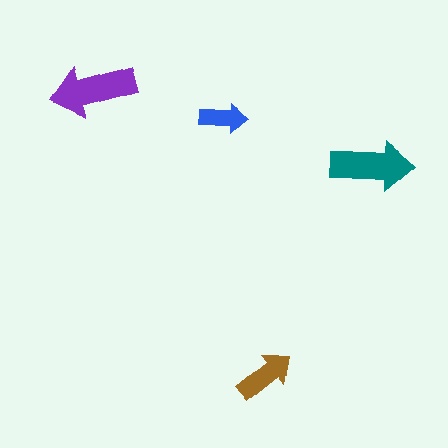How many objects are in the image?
There are 4 objects in the image.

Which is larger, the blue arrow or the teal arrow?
The teal one.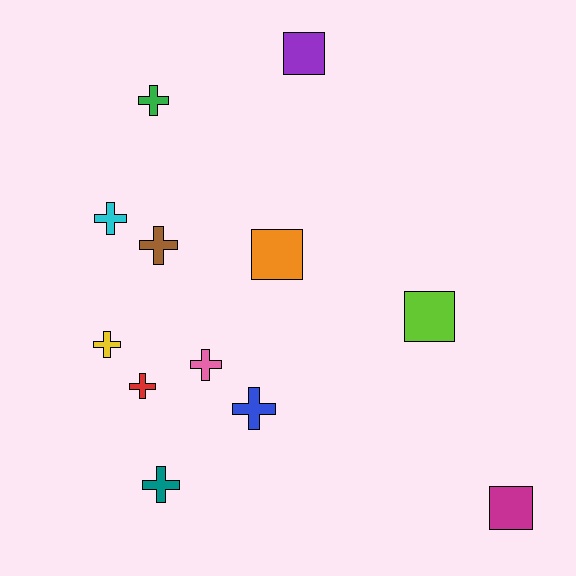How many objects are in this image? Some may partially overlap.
There are 12 objects.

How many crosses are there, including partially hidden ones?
There are 8 crosses.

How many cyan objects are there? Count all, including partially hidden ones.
There is 1 cyan object.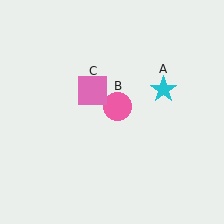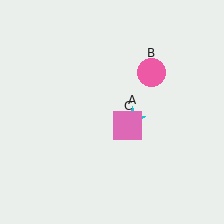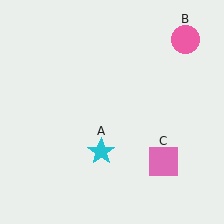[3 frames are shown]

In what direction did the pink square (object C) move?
The pink square (object C) moved down and to the right.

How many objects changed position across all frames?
3 objects changed position: cyan star (object A), pink circle (object B), pink square (object C).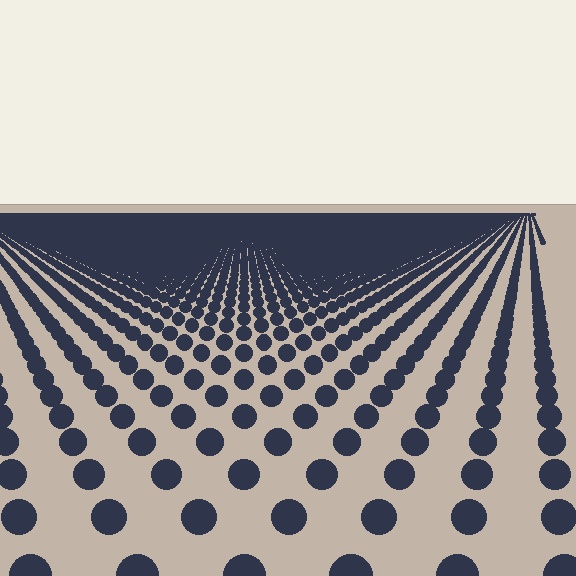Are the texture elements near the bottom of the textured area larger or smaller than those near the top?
Larger. Near the bottom, elements are closer to the viewer and appear at a bigger on-screen size.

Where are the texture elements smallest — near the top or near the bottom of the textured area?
Near the top.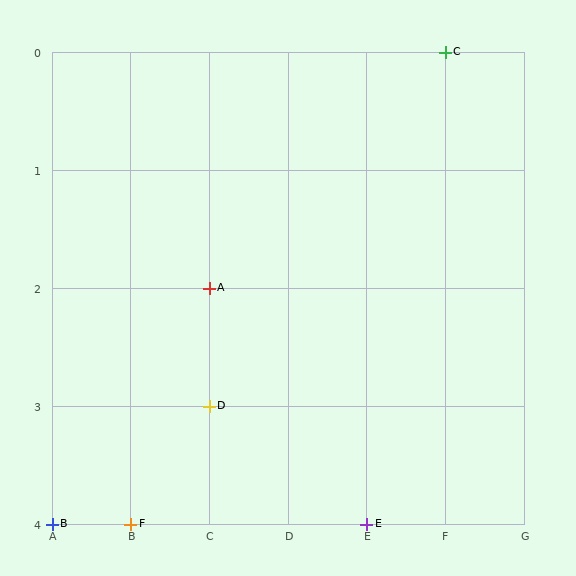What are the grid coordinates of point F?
Point F is at grid coordinates (B, 4).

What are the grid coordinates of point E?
Point E is at grid coordinates (E, 4).